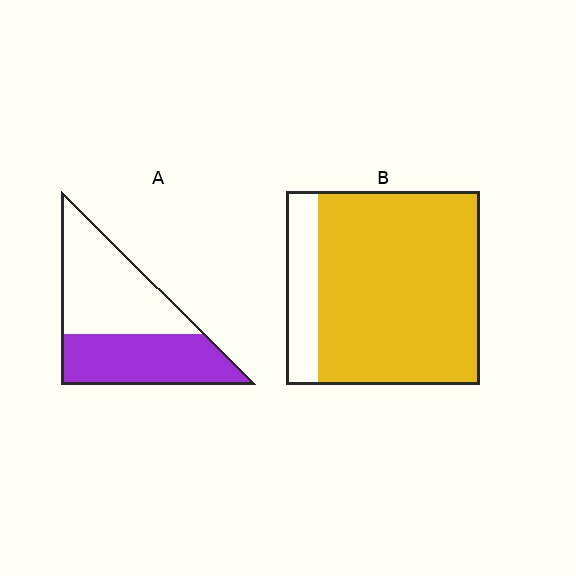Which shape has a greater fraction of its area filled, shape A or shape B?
Shape B.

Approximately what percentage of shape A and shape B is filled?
A is approximately 45% and B is approximately 85%.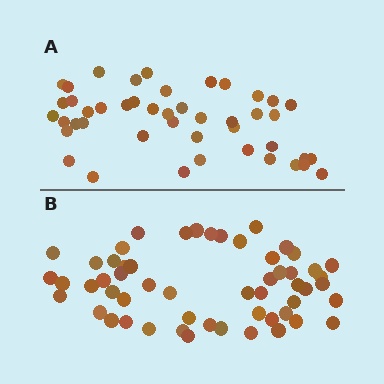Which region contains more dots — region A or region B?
Region B (the bottom region) has more dots.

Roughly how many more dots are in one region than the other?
Region B has roughly 10 or so more dots than region A.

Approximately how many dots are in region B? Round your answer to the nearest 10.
About 60 dots. (The exact count is 55, which rounds to 60.)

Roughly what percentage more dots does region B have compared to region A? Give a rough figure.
About 20% more.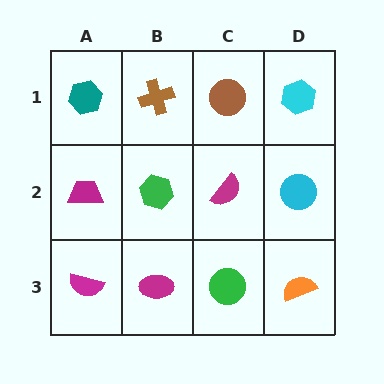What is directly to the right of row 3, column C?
An orange semicircle.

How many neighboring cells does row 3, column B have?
3.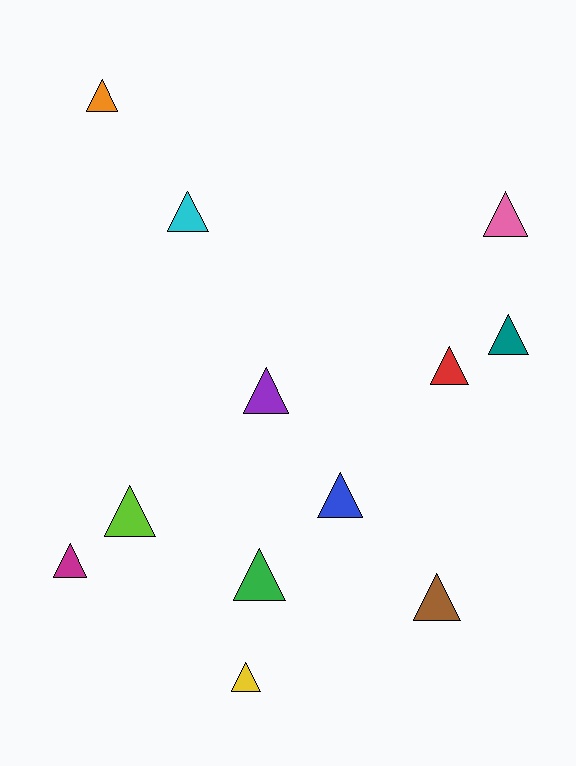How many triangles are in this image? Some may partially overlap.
There are 12 triangles.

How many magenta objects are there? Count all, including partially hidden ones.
There is 1 magenta object.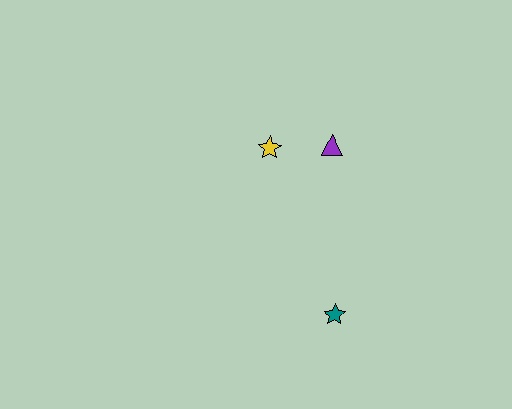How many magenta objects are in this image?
There are no magenta objects.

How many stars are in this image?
There are 2 stars.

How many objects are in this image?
There are 3 objects.